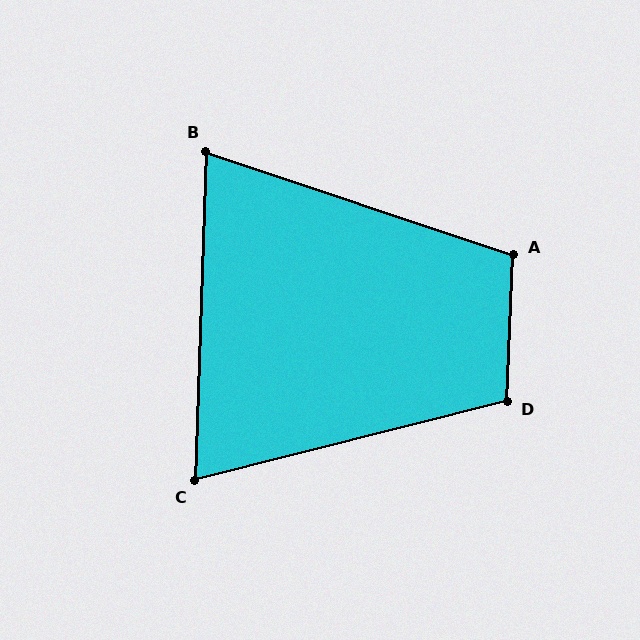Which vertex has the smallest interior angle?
B, at approximately 73 degrees.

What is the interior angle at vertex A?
Approximately 106 degrees (obtuse).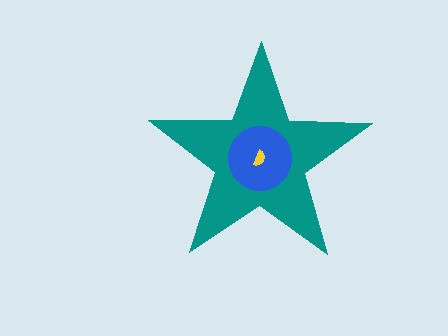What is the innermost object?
The yellow semicircle.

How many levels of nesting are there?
3.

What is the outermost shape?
The teal star.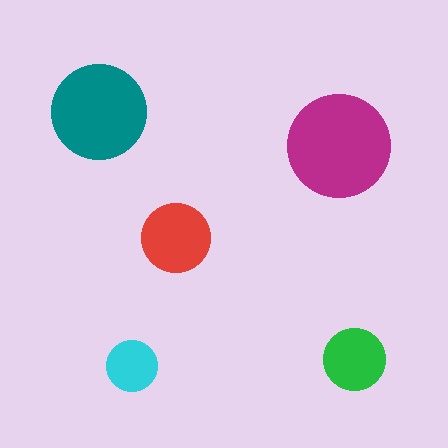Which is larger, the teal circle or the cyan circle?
The teal one.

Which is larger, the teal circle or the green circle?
The teal one.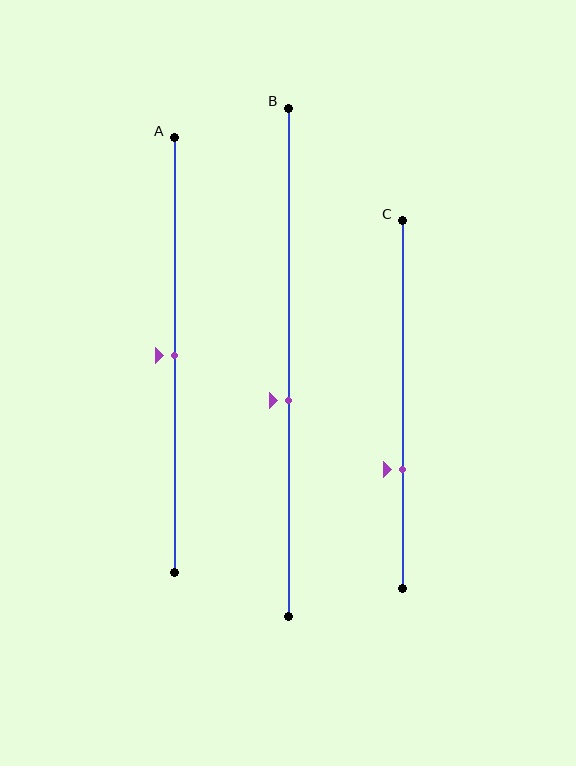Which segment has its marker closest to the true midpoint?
Segment A has its marker closest to the true midpoint.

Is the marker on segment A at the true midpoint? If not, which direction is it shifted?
Yes, the marker on segment A is at the true midpoint.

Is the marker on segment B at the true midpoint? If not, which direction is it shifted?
No, the marker on segment B is shifted downward by about 7% of the segment length.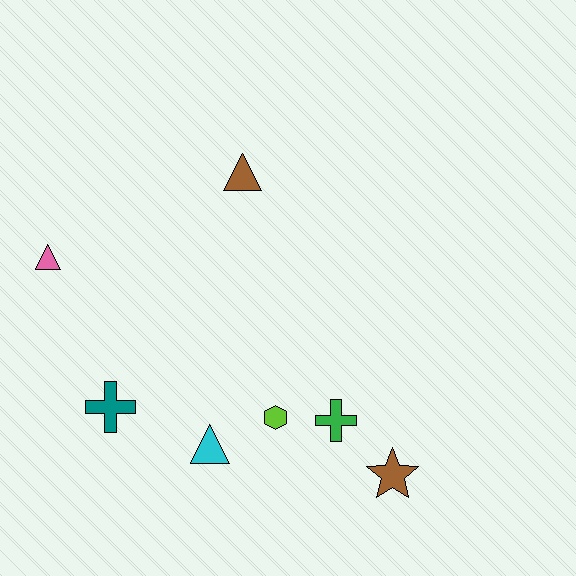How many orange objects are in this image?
There are no orange objects.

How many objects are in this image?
There are 7 objects.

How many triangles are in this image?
There are 3 triangles.